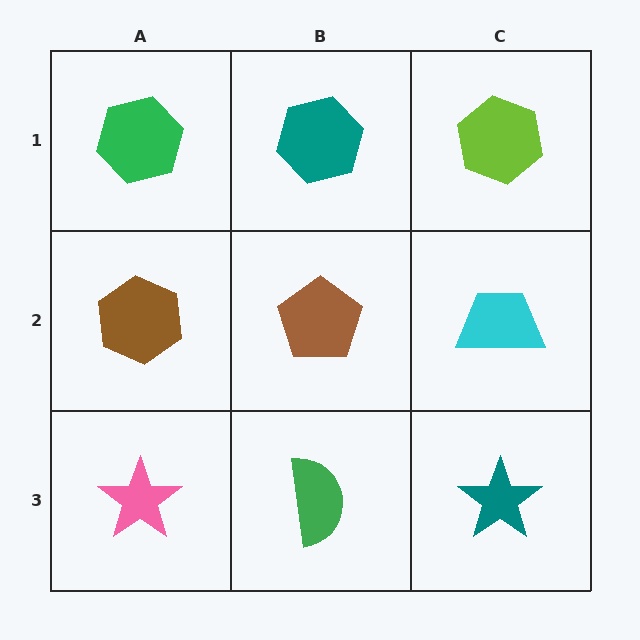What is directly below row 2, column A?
A pink star.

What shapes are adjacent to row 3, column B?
A brown pentagon (row 2, column B), a pink star (row 3, column A), a teal star (row 3, column C).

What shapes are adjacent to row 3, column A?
A brown hexagon (row 2, column A), a green semicircle (row 3, column B).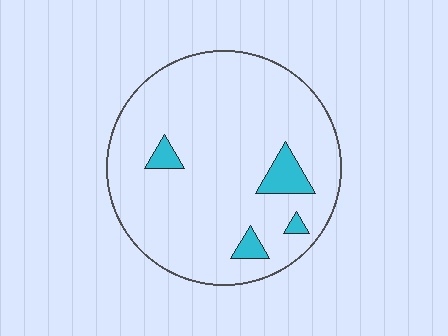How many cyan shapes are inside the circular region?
4.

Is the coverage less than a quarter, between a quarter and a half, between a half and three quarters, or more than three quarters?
Less than a quarter.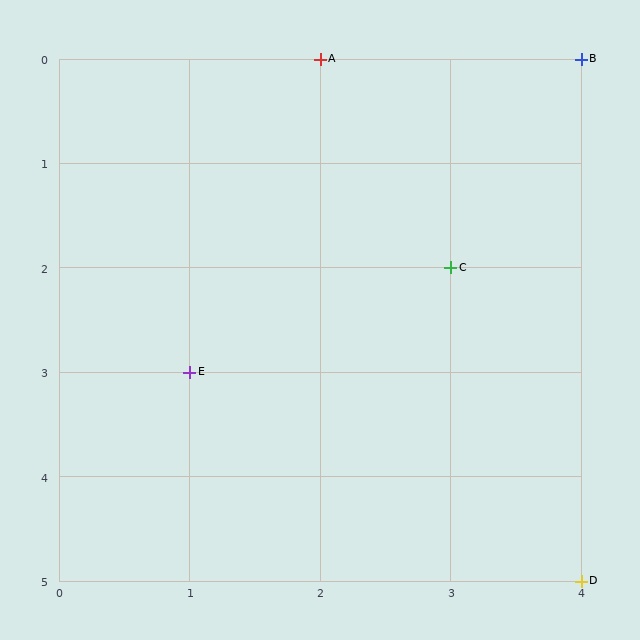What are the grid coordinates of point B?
Point B is at grid coordinates (4, 0).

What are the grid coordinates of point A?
Point A is at grid coordinates (2, 0).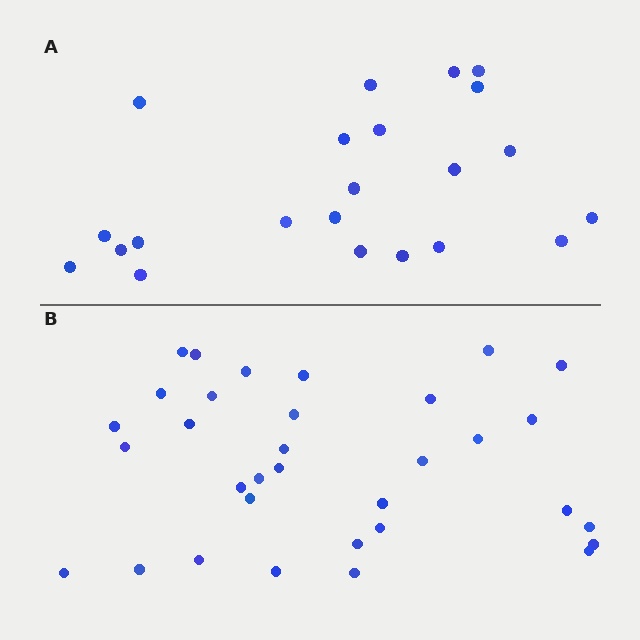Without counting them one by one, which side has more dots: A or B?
Region B (the bottom region) has more dots.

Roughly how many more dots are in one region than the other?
Region B has roughly 12 or so more dots than region A.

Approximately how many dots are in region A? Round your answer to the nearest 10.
About 20 dots. (The exact count is 22, which rounds to 20.)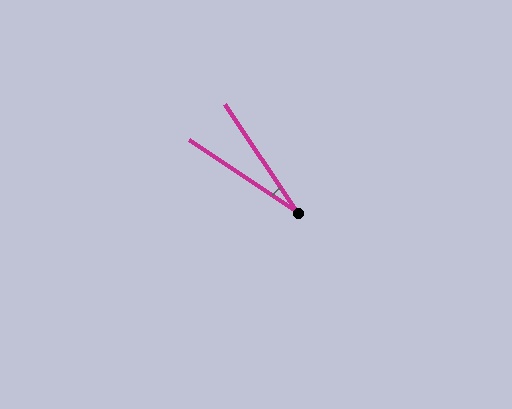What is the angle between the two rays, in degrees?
Approximately 22 degrees.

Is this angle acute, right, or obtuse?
It is acute.